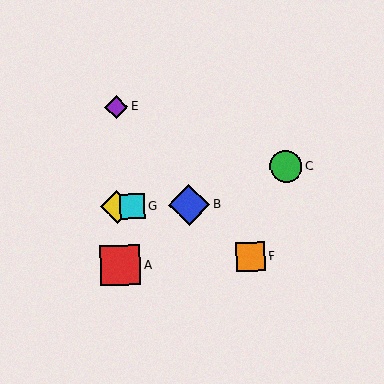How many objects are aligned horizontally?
3 objects (B, D, G) are aligned horizontally.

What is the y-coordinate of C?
Object C is at y≈167.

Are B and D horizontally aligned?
Yes, both are at y≈205.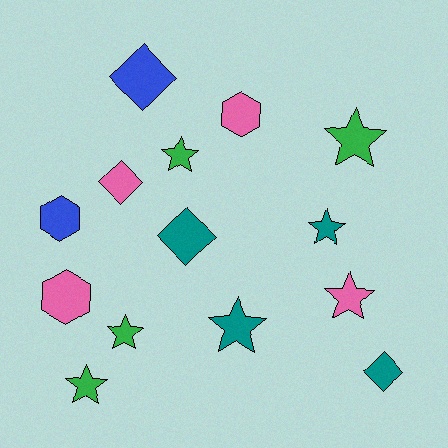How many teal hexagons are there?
There are no teal hexagons.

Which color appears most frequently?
Green, with 4 objects.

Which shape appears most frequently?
Star, with 7 objects.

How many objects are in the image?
There are 14 objects.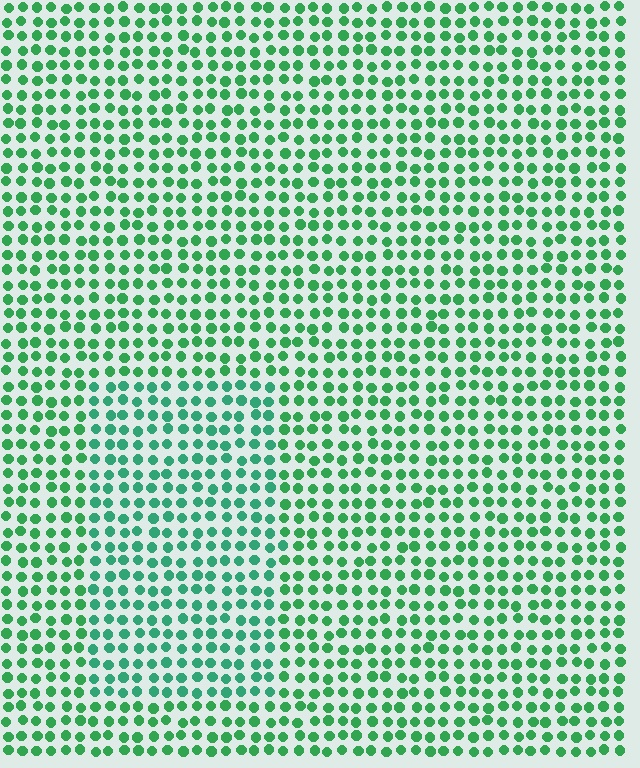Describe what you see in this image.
The image is filled with small green elements in a uniform arrangement. A rectangle-shaped region is visible where the elements are tinted to a slightly different hue, forming a subtle color boundary.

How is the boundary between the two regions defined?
The boundary is defined purely by a slight shift in hue (about 20 degrees). Spacing, size, and orientation are identical on both sides.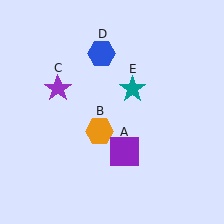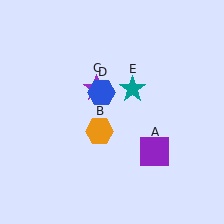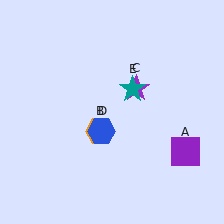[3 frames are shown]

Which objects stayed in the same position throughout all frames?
Orange hexagon (object B) and teal star (object E) remained stationary.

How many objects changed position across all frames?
3 objects changed position: purple square (object A), purple star (object C), blue hexagon (object D).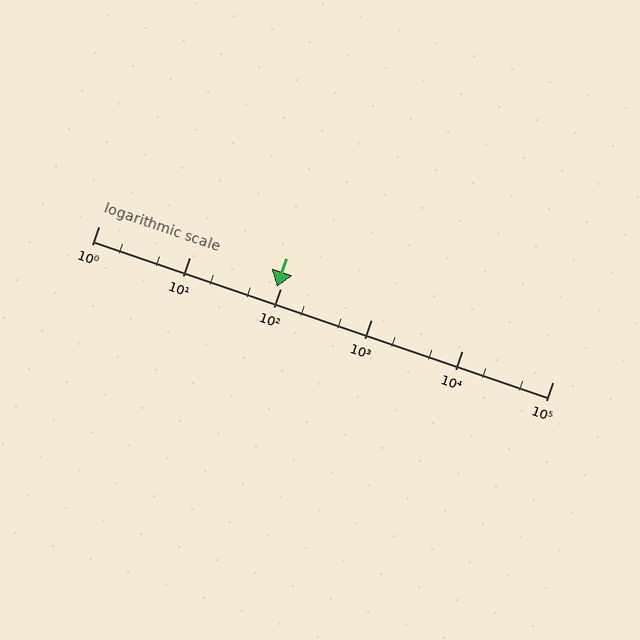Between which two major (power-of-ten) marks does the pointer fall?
The pointer is between 10 and 100.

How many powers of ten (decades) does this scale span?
The scale spans 5 decades, from 1 to 100000.